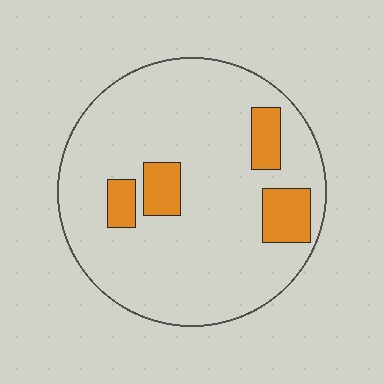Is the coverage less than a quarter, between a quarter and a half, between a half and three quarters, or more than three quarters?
Less than a quarter.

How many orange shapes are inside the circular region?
4.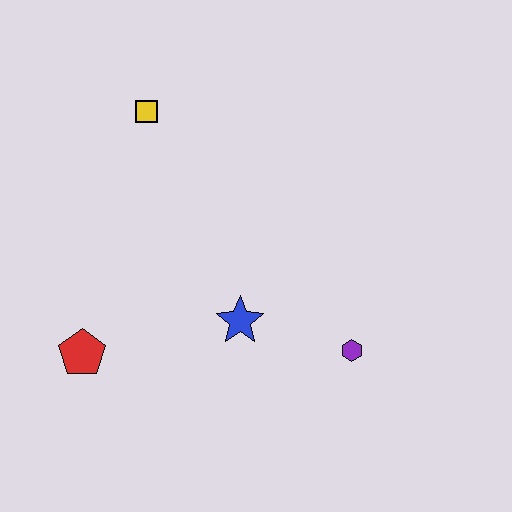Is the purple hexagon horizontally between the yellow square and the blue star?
No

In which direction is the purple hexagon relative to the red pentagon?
The purple hexagon is to the right of the red pentagon.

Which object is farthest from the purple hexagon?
The yellow square is farthest from the purple hexagon.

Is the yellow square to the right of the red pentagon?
Yes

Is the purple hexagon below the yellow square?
Yes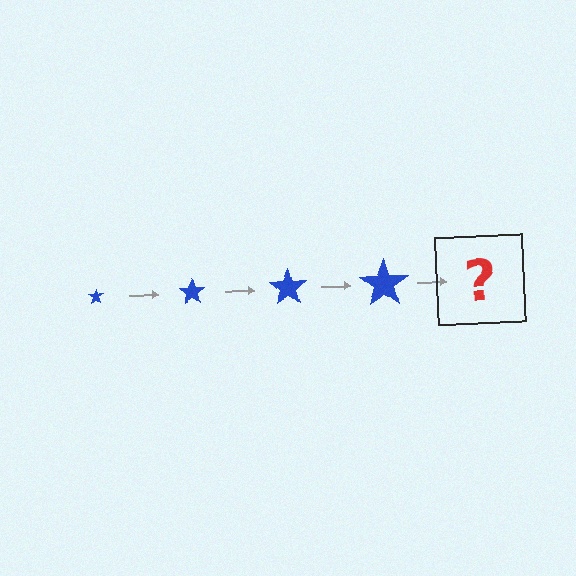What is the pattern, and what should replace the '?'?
The pattern is that the star gets progressively larger each step. The '?' should be a blue star, larger than the previous one.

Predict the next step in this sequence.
The next step is a blue star, larger than the previous one.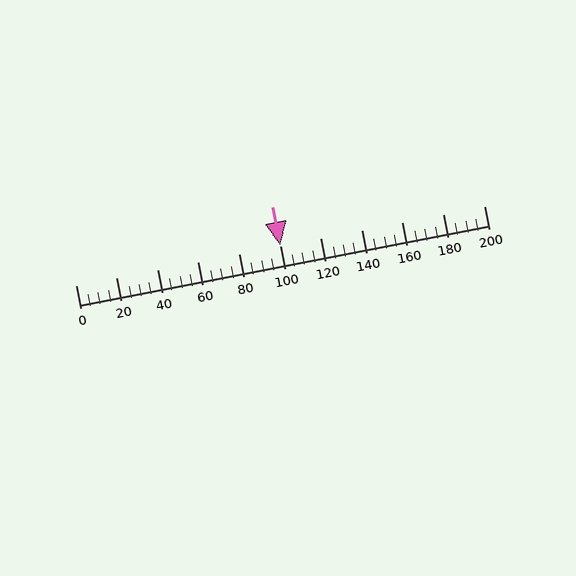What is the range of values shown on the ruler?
The ruler shows values from 0 to 200.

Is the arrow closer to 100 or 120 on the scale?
The arrow is closer to 100.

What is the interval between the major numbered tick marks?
The major tick marks are spaced 20 units apart.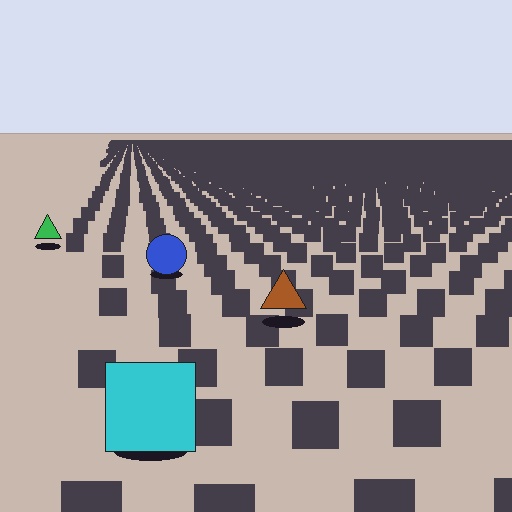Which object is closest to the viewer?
The cyan square is closest. The texture marks near it are larger and more spread out.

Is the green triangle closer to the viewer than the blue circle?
No. The blue circle is closer — you can tell from the texture gradient: the ground texture is coarser near it.